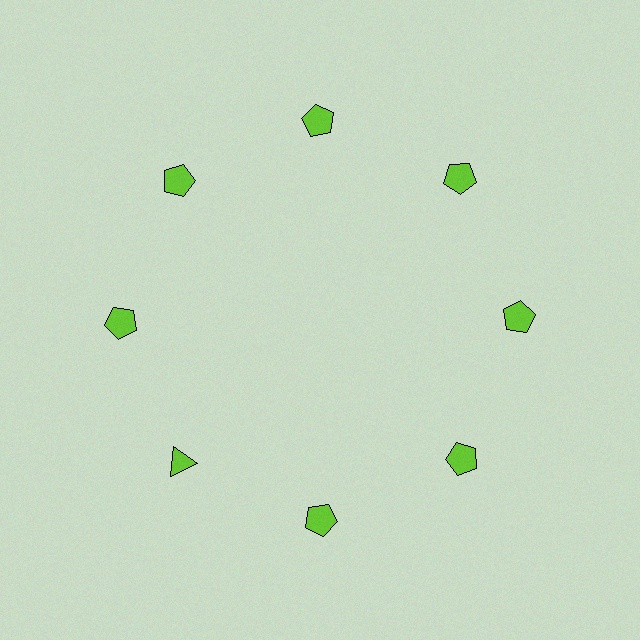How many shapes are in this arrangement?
There are 8 shapes arranged in a ring pattern.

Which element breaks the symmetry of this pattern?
The lime triangle at roughly the 8 o'clock position breaks the symmetry. All other shapes are lime pentagons.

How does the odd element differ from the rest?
It has a different shape: triangle instead of pentagon.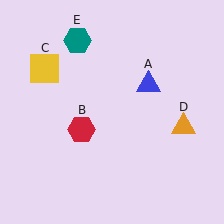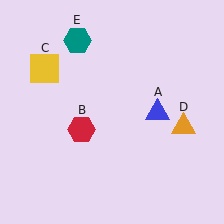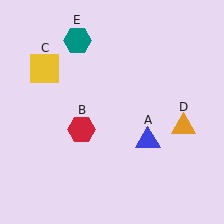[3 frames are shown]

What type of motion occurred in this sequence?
The blue triangle (object A) rotated clockwise around the center of the scene.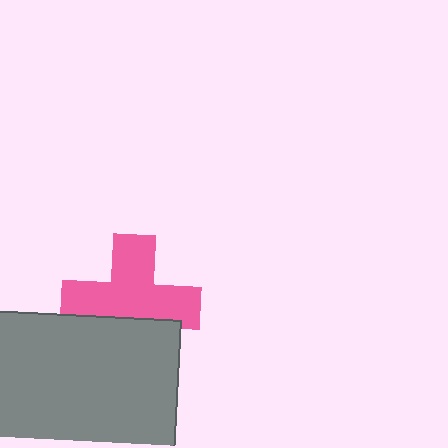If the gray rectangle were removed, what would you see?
You would see the complete pink cross.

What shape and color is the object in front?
The object in front is a gray rectangle.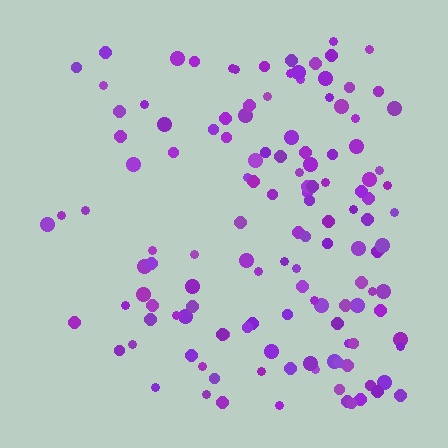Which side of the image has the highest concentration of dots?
The right.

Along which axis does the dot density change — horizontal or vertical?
Horizontal.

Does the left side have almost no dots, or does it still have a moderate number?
Still a moderate number, just noticeably fewer than the right.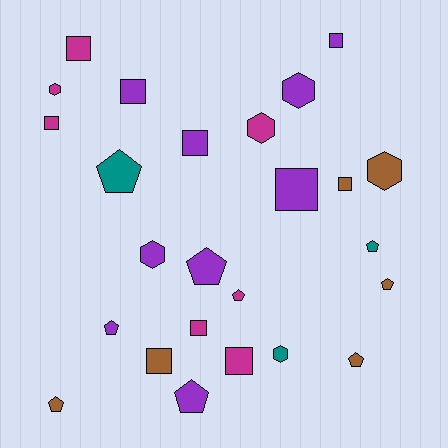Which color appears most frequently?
Purple, with 9 objects.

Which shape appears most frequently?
Square, with 10 objects.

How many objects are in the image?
There are 25 objects.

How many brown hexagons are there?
There is 1 brown hexagon.